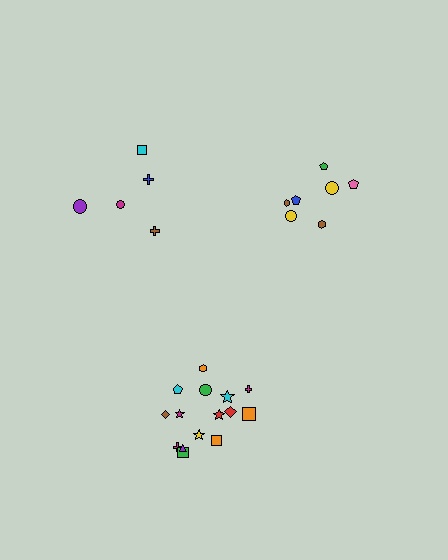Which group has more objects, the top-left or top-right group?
The top-right group.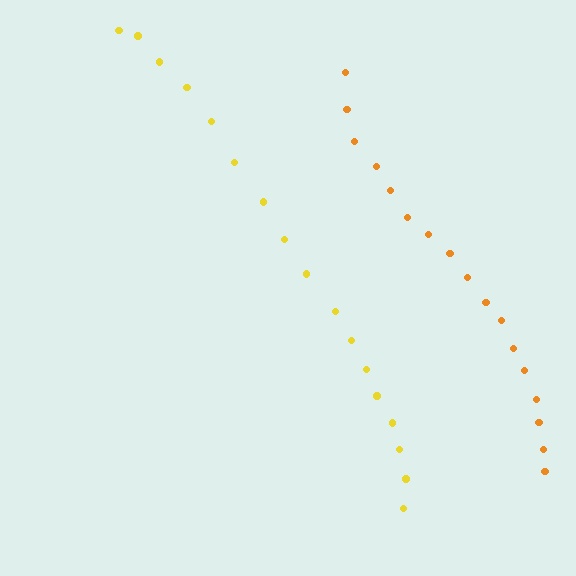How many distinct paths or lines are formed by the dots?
There are 2 distinct paths.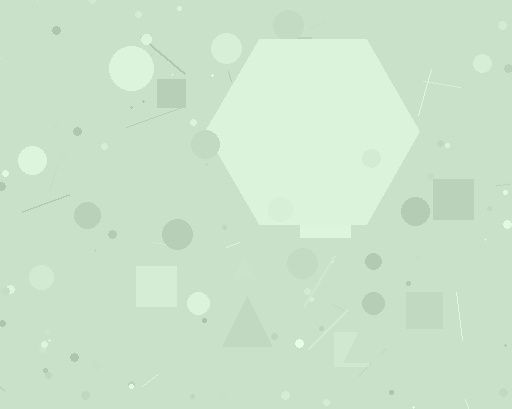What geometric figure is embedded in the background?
A hexagon is embedded in the background.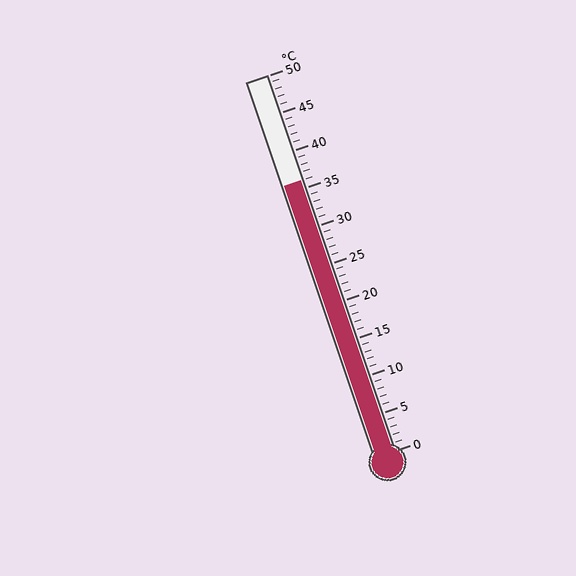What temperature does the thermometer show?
The thermometer shows approximately 36°C.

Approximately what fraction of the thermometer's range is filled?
The thermometer is filled to approximately 70% of its range.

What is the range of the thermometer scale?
The thermometer scale ranges from 0°C to 50°C.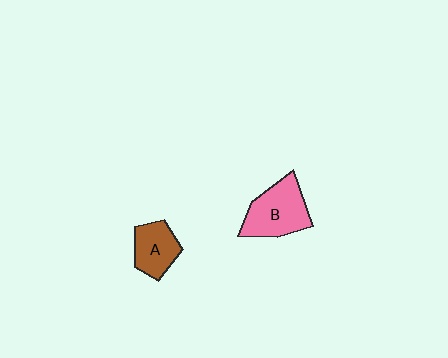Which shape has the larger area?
Shape B (pink).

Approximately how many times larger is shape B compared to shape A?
Approximately 1.5 times.